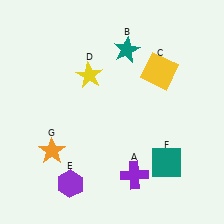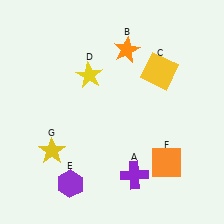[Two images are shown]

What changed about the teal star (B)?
In Image 1, B is teal. In Image 2, it changed to orange.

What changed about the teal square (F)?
In Image 1, F is teal. In Image 2, it changed to orange.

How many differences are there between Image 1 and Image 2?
There are 3 differences between the two images.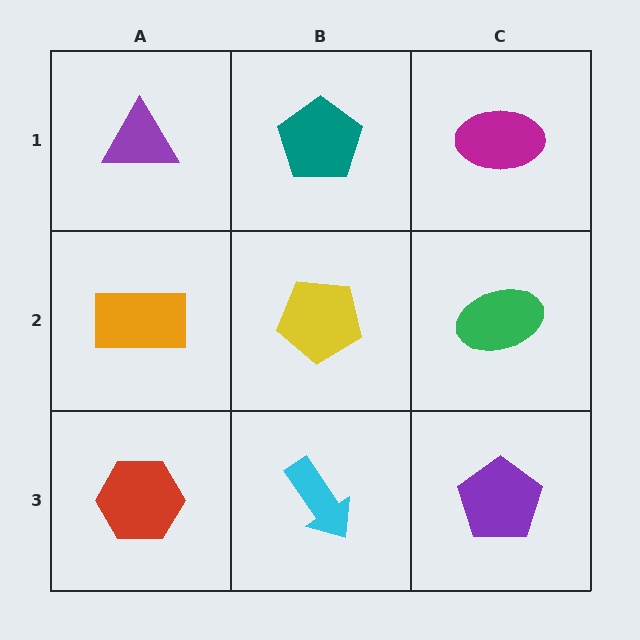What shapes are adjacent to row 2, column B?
A teal pentagon (row 1, column B), a cyan arrow (row 3, column B), an orange rectangle (row 2, column A), a green ellipse (row 2, column C).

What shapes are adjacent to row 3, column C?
A green ellipse (row 2, column C), a cyan arrow (row 3, column B).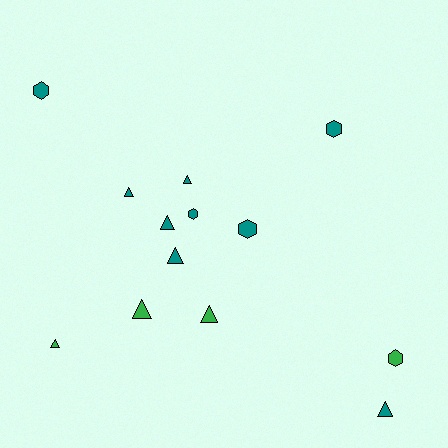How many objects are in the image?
There are 13 objects.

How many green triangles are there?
There are 3 green triangles.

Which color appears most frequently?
Teal, with 9 objects.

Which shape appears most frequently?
Triangle, with 8 objects.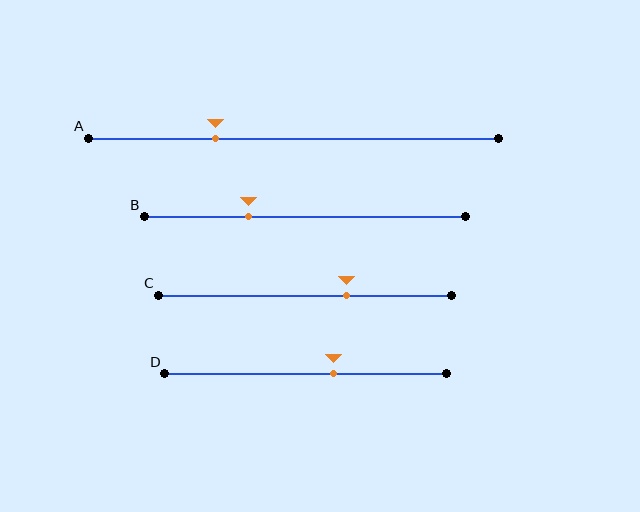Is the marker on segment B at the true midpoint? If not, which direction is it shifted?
No, the marker on segment B is shifted to the left by about 18% of the segment length.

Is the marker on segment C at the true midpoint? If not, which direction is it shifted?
No, the marker on segment C is shifted to the right by about 14% of the segment length.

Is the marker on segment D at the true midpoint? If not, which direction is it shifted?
No, the marker on segment D is shifted to the right by about 10% of the segment length.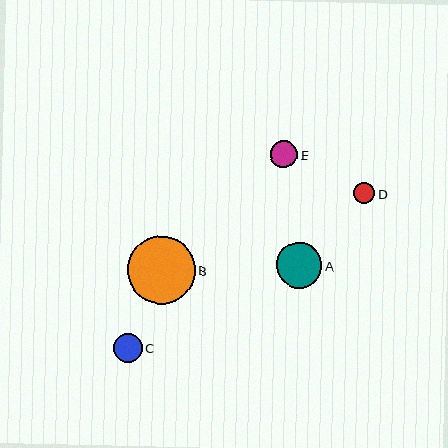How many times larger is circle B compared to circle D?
Circle B is approximately 3.1 times the size of circle D.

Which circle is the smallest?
Circle D is the smallest with a size of approximately 22 pixels.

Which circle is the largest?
Circle B is the largest with a size of approximately 68 pixels.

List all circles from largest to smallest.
From largest to smallest: B, A, C, E, D.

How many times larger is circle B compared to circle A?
Circle B is approximately 1.5 times the size of circle A.